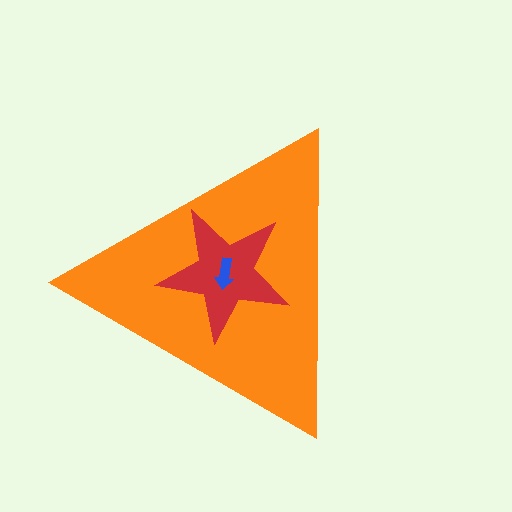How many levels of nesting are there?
3.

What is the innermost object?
The blue arrow.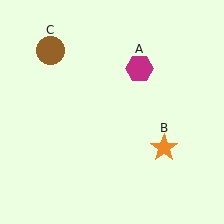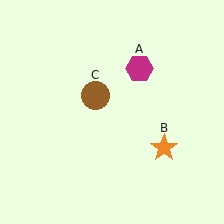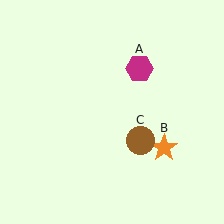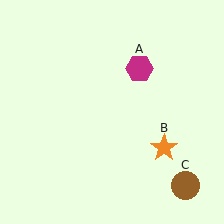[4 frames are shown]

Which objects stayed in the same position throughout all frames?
Magenta hexagon (object A) and orange star (object B) remained stationary.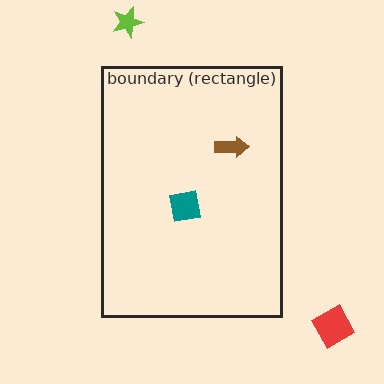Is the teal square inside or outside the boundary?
Inside.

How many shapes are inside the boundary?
2 inside, 2 outside.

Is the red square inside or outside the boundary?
Outside.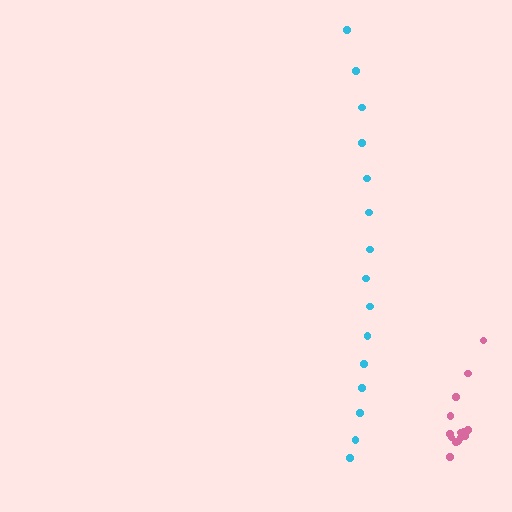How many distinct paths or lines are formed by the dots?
There are 2 distinct paths.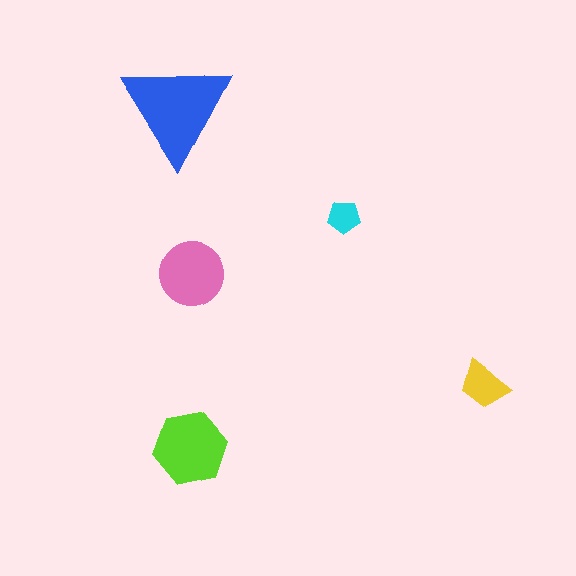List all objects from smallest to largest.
The cyan pentagon, the yellow trapezoid, the pink circle, the lime hexagon, the blue triangle.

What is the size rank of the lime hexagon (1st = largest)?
2nd.